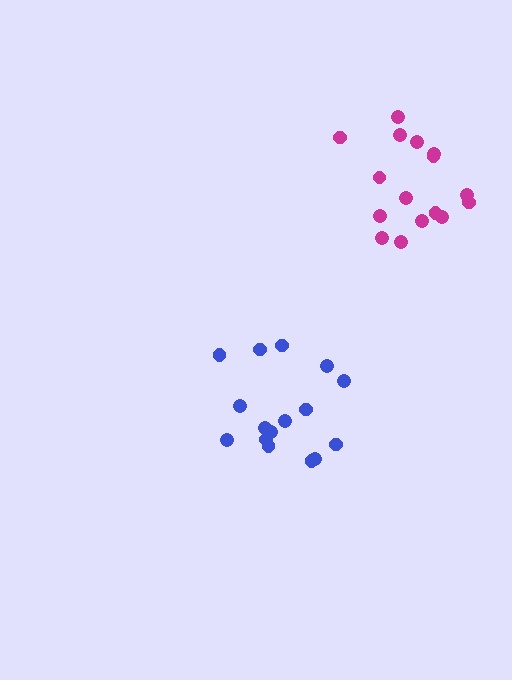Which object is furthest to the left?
The blue cluster is leftmost.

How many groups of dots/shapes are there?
There are 2 groups.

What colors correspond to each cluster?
The clusters are colored: magenta, blue.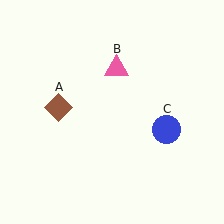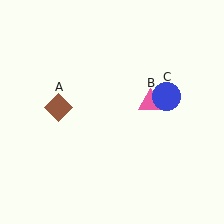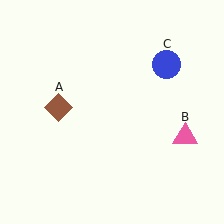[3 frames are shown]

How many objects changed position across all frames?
2 objects changed position: pink triangle (object B), blue circle (object C).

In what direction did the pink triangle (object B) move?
The pink triangle (object B) moved down and to the right.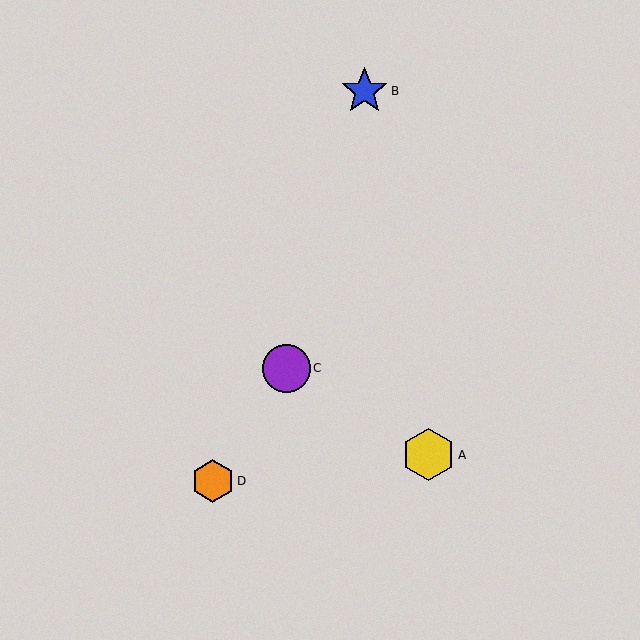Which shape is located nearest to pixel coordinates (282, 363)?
The purple circle (labeled C) at (286, 368) is nearest to that location.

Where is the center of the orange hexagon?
The center of the orange hexagon is at (213, 481).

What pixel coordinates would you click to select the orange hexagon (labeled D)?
Click at (213, 481) to select the orange hexagon D.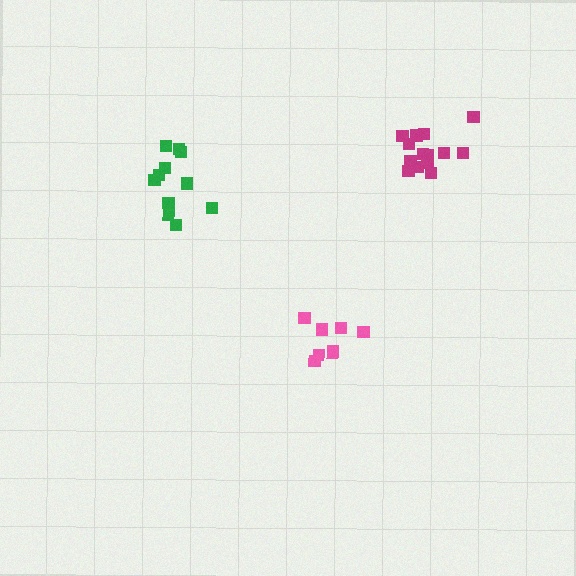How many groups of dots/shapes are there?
There are 3 groups.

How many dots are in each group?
Group 1: 14 dots, Group 2: 11 dots, Group 3: 9 dots (34 total).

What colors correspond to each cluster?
The clusters are colored: magenta, green, pink.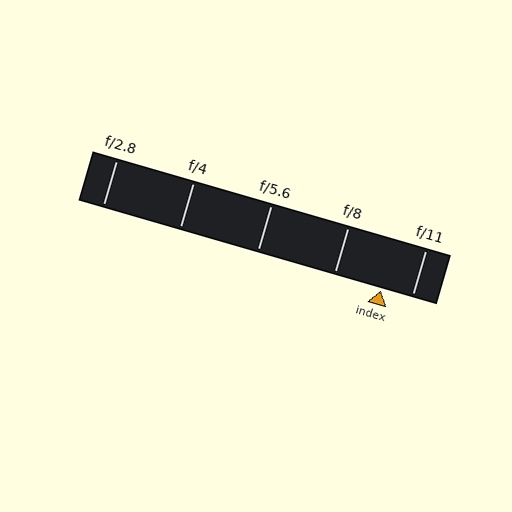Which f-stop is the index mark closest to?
The index mark is closest to f/11.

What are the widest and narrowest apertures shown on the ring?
The widest aperture shown is f/2.8 and the narrowest is f/11.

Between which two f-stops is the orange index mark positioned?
The index mark is between f/8 and f/11.